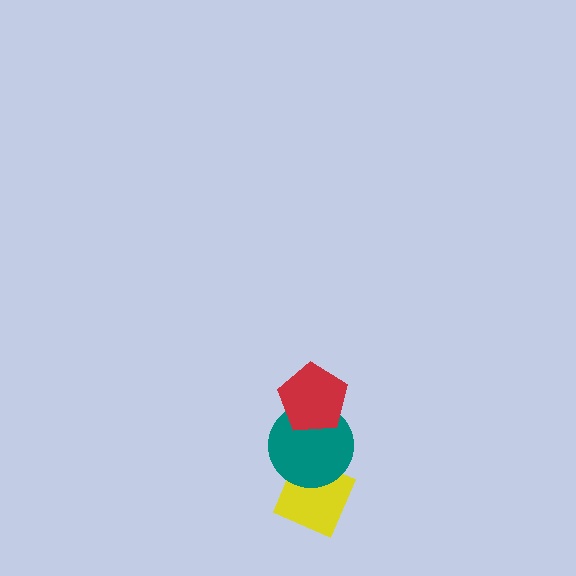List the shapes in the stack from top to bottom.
From top to bottom: the red pentagon, the teal circle, the yellow diamond.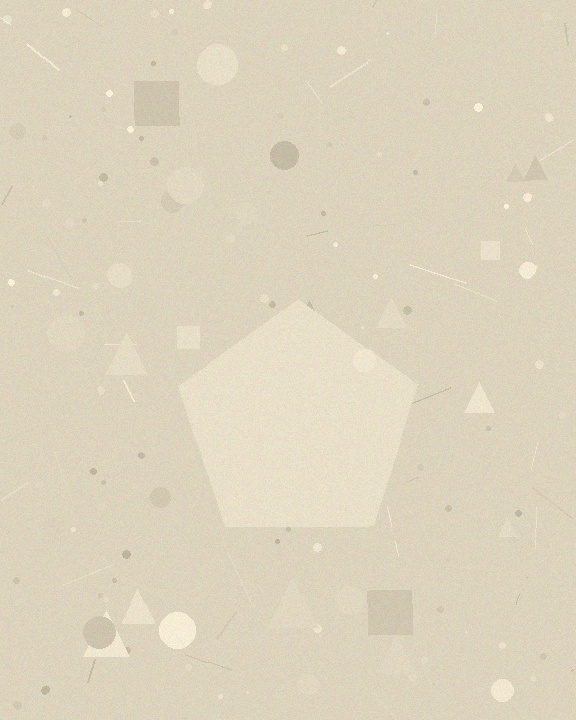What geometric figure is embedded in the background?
A pentagon is embedded in the background.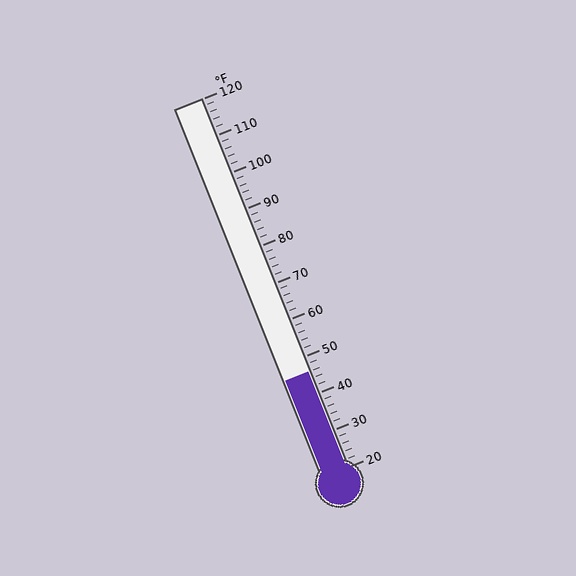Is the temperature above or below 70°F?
The temperature is below 70°F.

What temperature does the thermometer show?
The thermometer shows approximately 46°F.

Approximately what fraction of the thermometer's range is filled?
The thermometer is filled to approximately 25% of its range.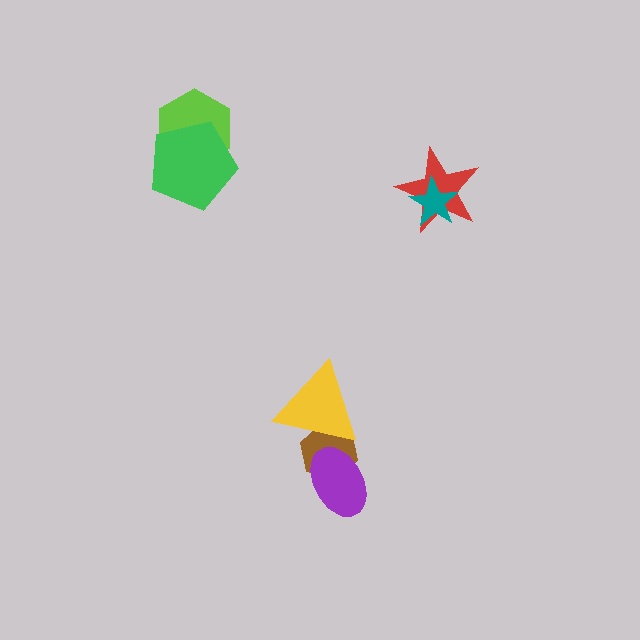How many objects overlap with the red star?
1 object overlaps with the red star.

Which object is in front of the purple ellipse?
The yellow triangle is in front of the purple ellipse.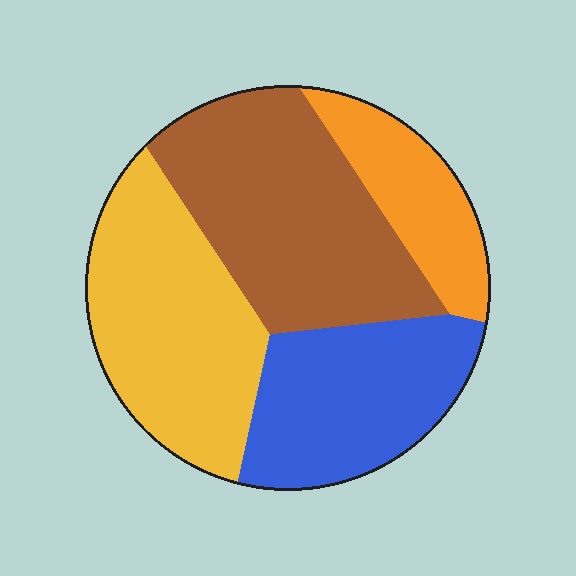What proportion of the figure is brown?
Brown takes up between a sixth and a third of the figure.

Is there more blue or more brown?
Brown.